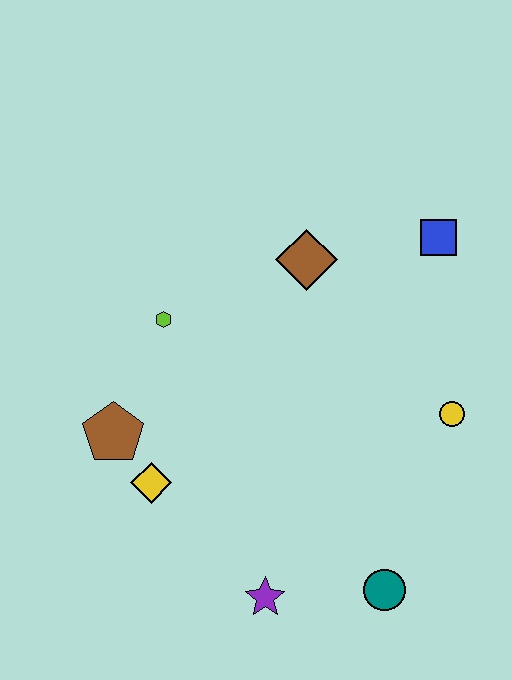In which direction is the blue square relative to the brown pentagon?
The blue square is to the right of the brown pentagon.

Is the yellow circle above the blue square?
No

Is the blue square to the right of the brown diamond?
Yes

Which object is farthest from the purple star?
The blue square is farthest from the purple star.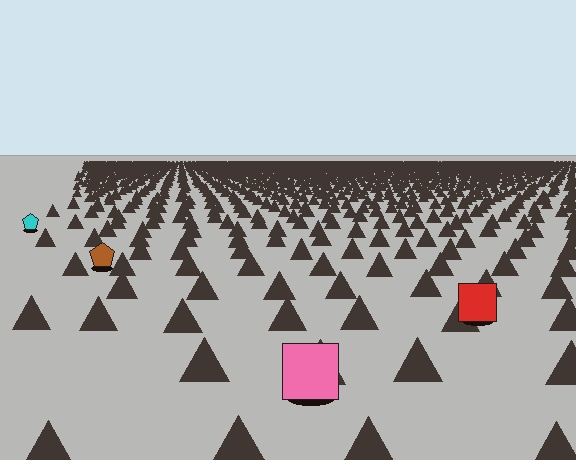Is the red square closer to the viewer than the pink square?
No. The pink square is closer — you can tell from the texture gradient: the ground texture is coarser near it.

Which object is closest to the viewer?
The pink square is closest. The texture marks near it are larger and more spread out.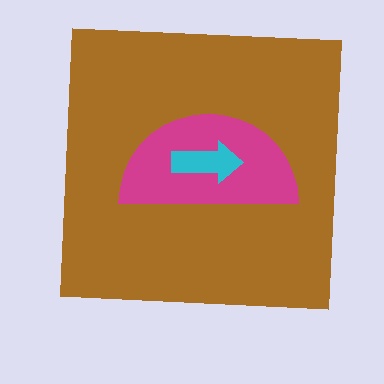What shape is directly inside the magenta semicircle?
The cyan arrow.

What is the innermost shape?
The cyan arrow.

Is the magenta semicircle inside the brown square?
Yes.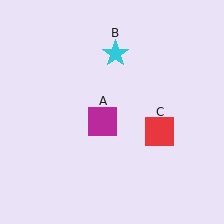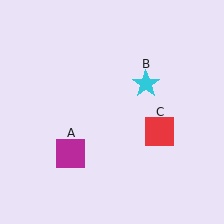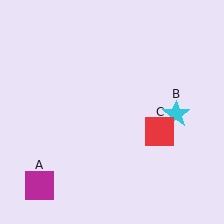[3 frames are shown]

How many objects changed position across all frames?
2 objects changed position: magenta square (object A), cyan star (object B).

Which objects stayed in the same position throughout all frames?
Red square (object C) remained stationary.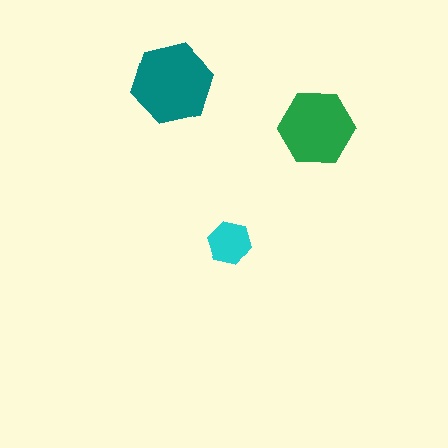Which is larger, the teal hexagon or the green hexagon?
The teal one.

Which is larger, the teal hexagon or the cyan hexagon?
The teal one.